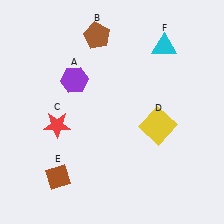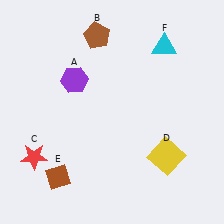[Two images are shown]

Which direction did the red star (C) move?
The red star (C) moved down.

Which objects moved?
The objects that moved are: the red star (C), the yellow square (D).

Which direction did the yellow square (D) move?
The yellow square (D) moved down.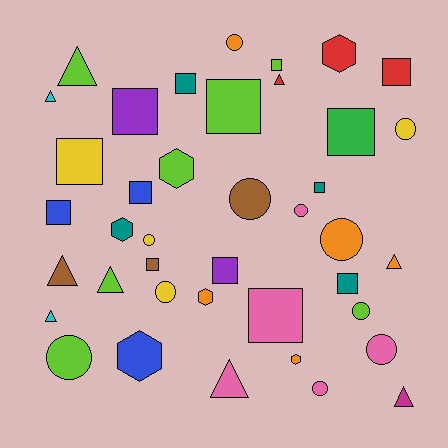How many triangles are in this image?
There are 9 triangles.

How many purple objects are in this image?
There are 2 purple objects.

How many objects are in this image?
There are 40 objects.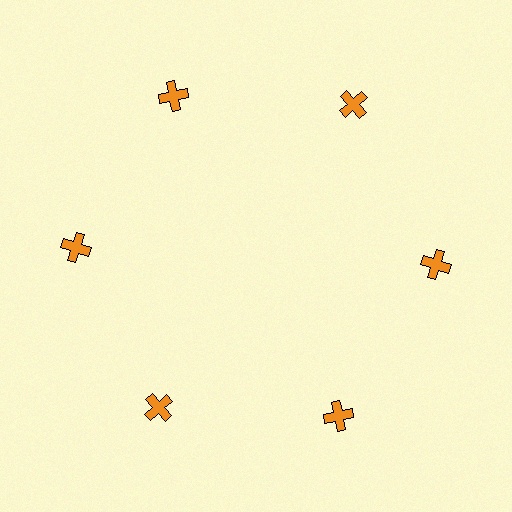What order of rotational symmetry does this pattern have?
This pattern has 6-fold rotational symmetry.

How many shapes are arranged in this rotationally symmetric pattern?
There are 6 shapes, arranged in 6 groups of 1.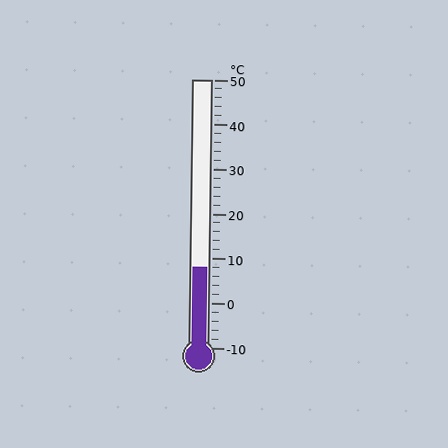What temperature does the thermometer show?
The thermometer shows approximately 8°C.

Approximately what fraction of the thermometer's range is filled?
The thermometer is filled to approximately 30% of its range.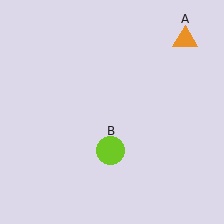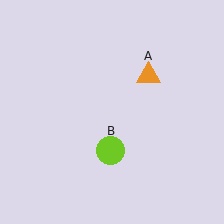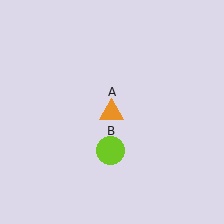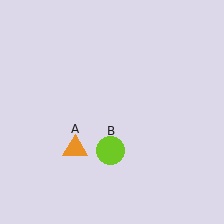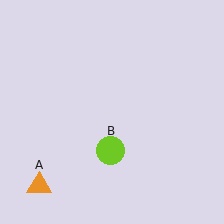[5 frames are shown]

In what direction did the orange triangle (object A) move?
The orange triangle (object A) moved down and to the left.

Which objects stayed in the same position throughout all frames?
Lime circle (object B) remained stationary.